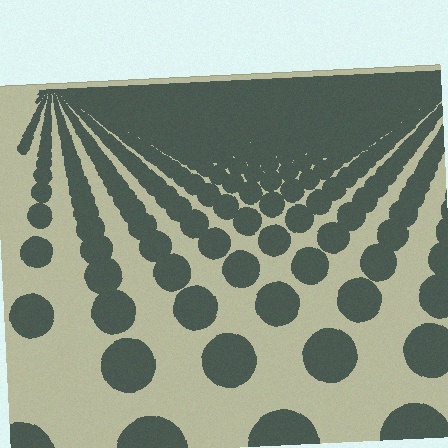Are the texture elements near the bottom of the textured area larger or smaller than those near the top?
Larger. Near the bottom, elements are closer to the viewer and appear at a bigger on-screen size.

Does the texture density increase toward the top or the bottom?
Density increases toward the top.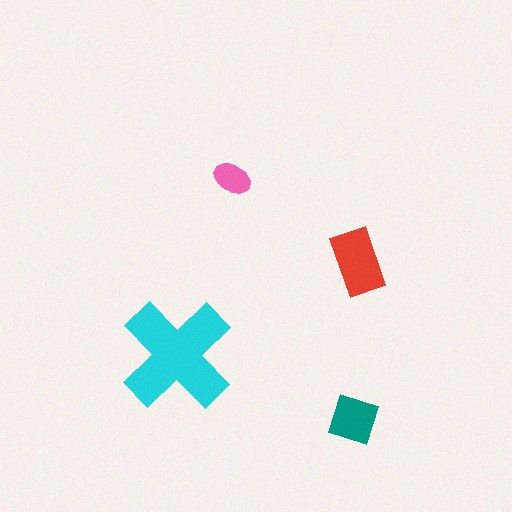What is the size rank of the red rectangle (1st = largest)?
2nd.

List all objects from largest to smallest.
The cyan cross, the red rectangle, the teal diamond, the pink ellipse.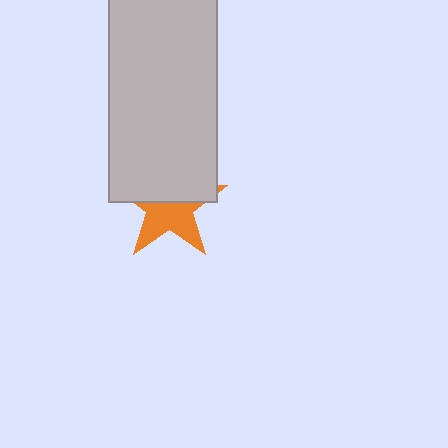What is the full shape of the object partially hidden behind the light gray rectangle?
The partially hidden object is an orange star.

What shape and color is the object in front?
The object in front is a light gray rectangle.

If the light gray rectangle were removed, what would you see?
You would see the complete orange star.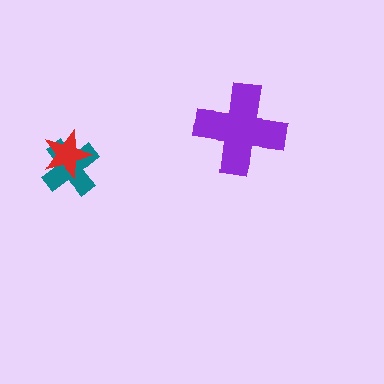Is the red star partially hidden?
No, no other shape covers it.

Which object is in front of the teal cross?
The red star is in front of the teal cross.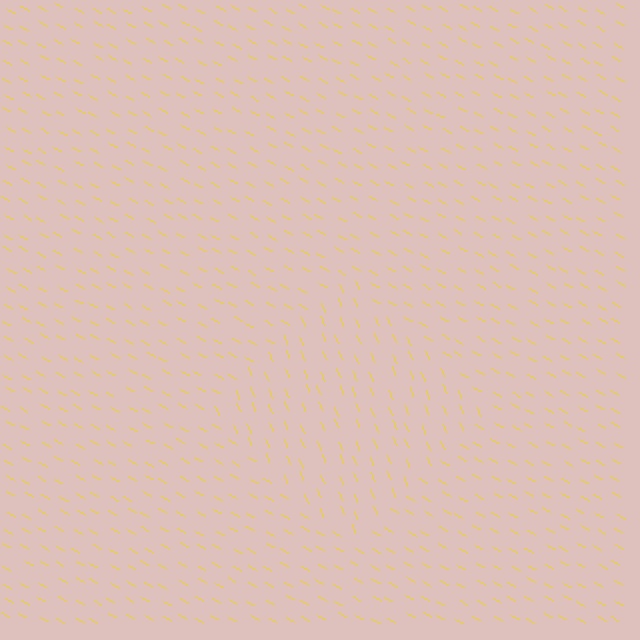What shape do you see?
I see a diamond.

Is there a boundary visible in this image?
Yes, there is a texture boundary formed by a change in line orientation.